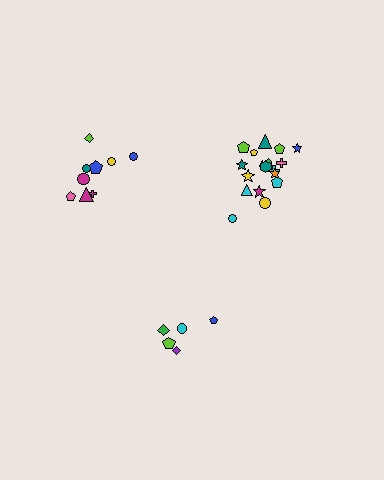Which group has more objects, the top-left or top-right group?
The top-right group.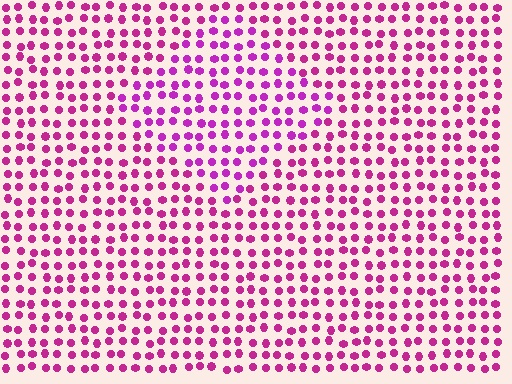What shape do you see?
I see a diamond.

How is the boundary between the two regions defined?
The boundary is defined purely by a slight shift in hue (about 19 degrees). Spacing, size, and orientation are identical on both sides.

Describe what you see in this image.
The image is filled with small magenta elements in a uniform arrangement. A diamond-shaped region is visible where the elements are tinted to a slightly different hue, forming a subtle color boundary.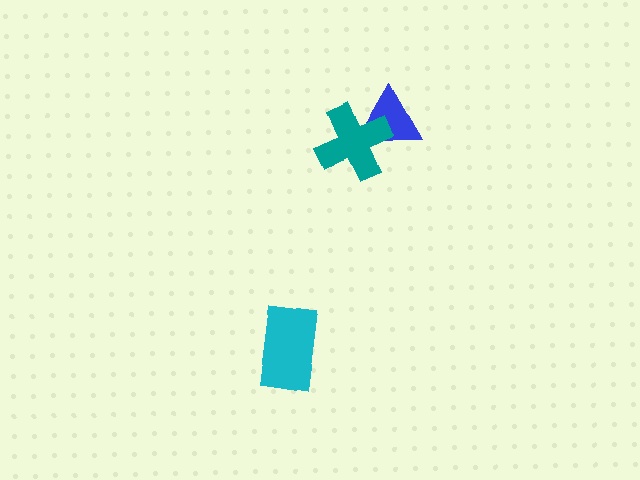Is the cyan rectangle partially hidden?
No, no other shape covers it.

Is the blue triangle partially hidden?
Yes, it is partially covered by another shape.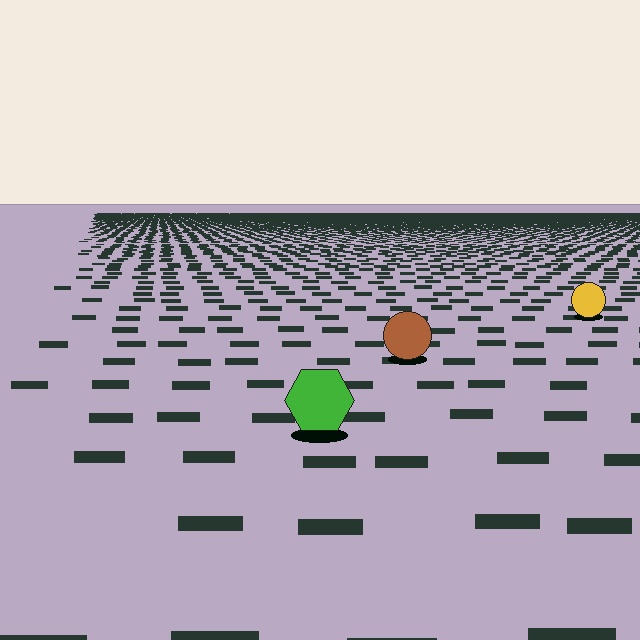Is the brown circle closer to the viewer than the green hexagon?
No. The green hexagon is closer — you can tell from the texture gradient: the ground texture is coarser near it.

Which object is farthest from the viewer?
The yellow circle is farthest from the viewer. It appears smaller and the ground texture around it is denser.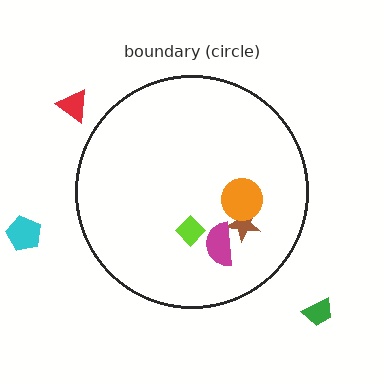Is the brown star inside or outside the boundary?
Inside.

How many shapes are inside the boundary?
4 inside, 3 outside.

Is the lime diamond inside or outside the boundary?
Inside.